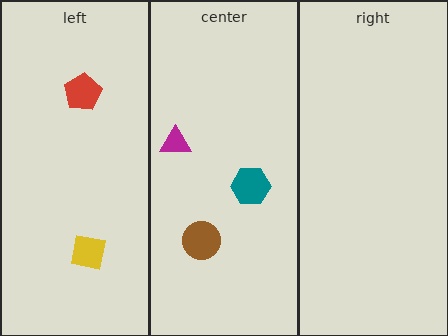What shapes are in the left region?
The yellow square, the red pentagon.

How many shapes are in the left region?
2.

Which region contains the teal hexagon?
The center region.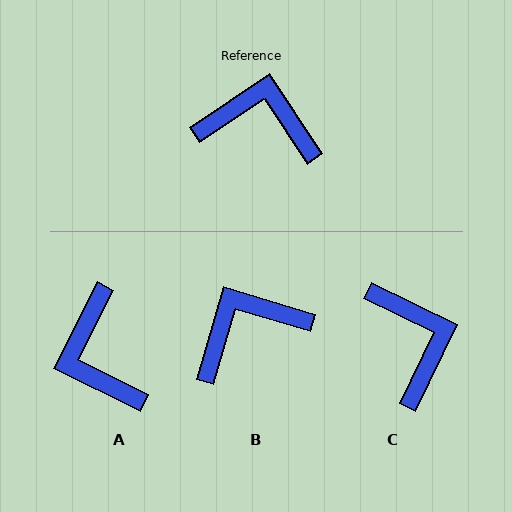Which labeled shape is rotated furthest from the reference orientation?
A, about 120 degrees away.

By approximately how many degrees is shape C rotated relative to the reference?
Approximately 60 degrees clockwise.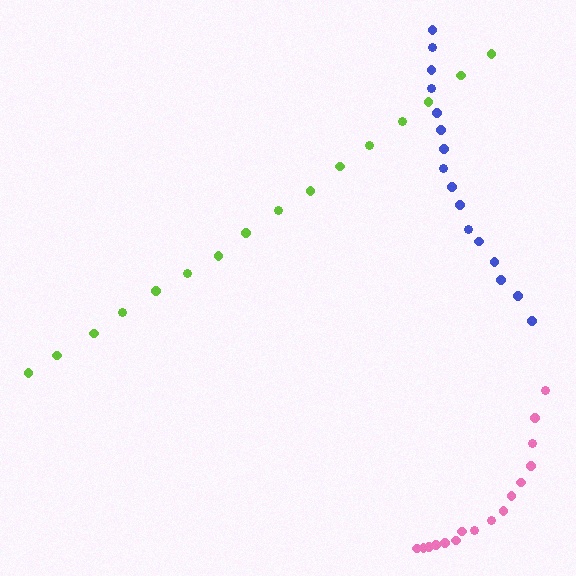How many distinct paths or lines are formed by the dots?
There are 3 distinct paths.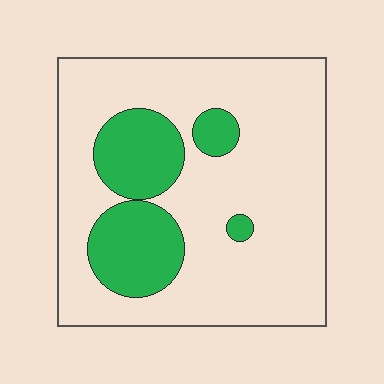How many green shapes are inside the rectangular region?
4.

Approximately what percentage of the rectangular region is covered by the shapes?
Approximately 25%.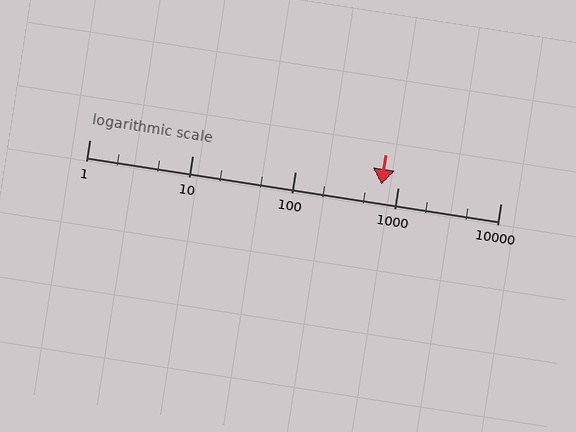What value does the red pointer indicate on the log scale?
The pointer indicates approximately 700.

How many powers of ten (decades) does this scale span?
The scale spans 4 decades, from 1 to 10000.